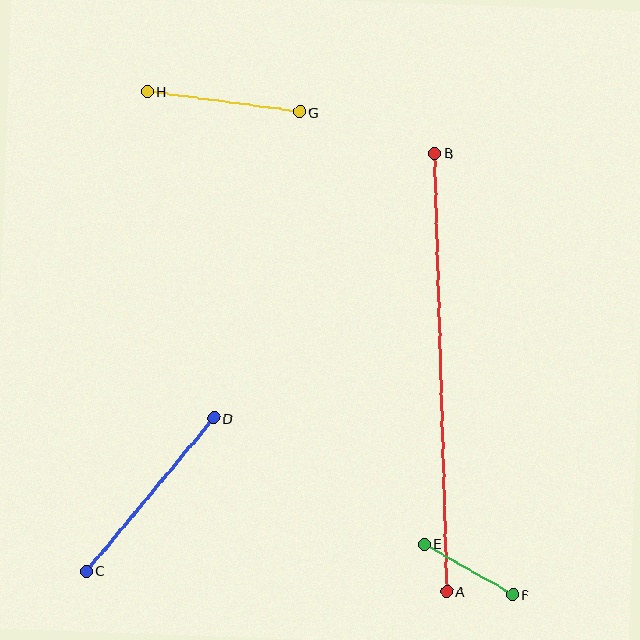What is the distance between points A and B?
The distance is approximately 438 pixels.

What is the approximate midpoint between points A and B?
The midpoint is at approximately (441, 372) pixels.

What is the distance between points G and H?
The distance is approximately 154 pixels.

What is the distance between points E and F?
The distance is approximately 101 pixels.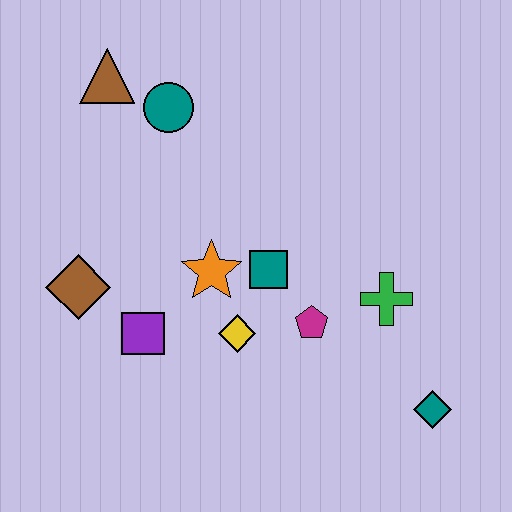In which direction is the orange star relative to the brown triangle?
The orange star is below the brown triangle.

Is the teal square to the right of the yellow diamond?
Yes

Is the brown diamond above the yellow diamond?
Yes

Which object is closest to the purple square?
The brown diamond is closest to the purple square.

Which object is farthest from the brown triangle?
The teal diamond is farthest from the brown triangle.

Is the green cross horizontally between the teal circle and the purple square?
No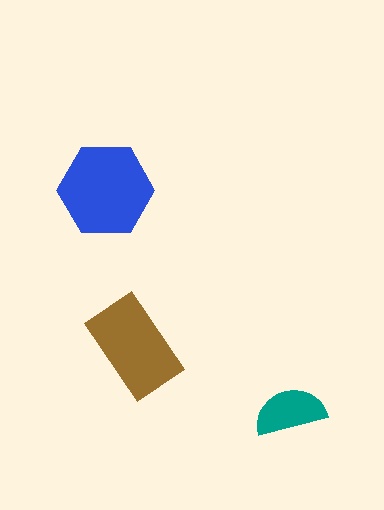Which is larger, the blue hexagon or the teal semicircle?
The blue hexagon.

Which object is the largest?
The blue hexagon.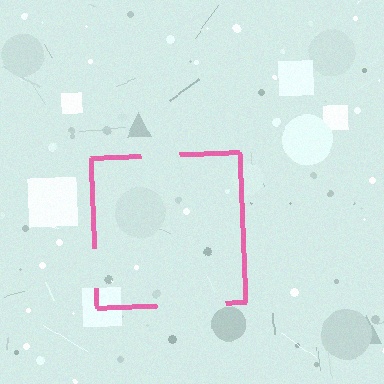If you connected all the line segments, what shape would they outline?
They would outline a square.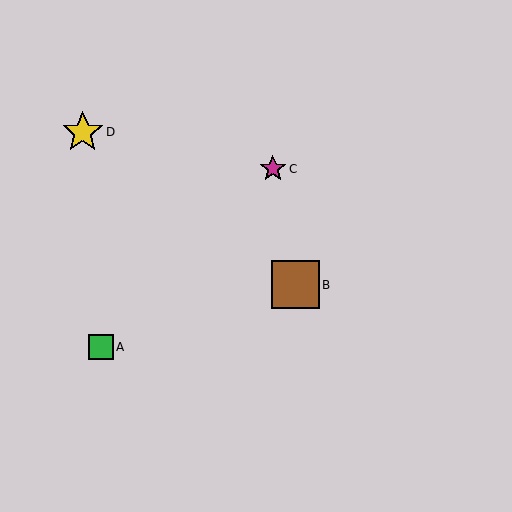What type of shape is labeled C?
Shape C is a magenta star.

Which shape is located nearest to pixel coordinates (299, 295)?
The brown square (labeled B) at (295, 285) is nearest to that location.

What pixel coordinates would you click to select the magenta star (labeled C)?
Click at (273, 169) to select the magenta star C.